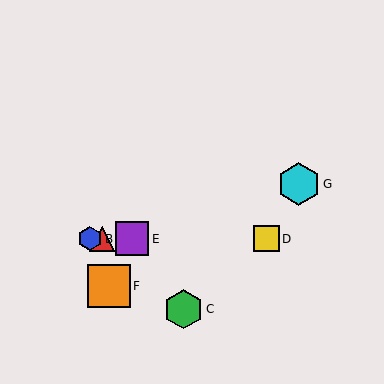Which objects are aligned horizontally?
Objects A, B, D, E are aligned horizontally.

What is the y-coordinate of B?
Object B is at y≈239.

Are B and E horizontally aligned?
Yes, both are at y≈239.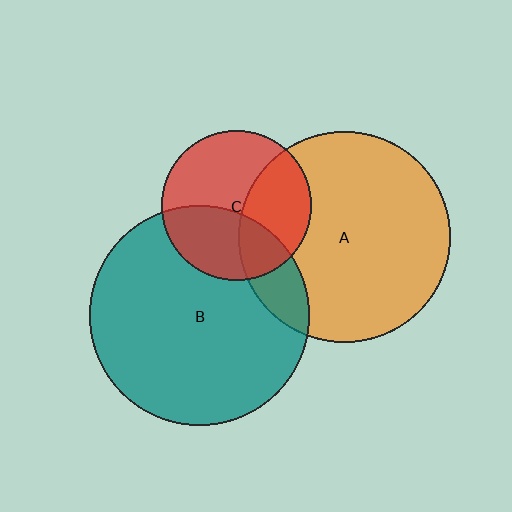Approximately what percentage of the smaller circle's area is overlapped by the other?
Approximately 35%.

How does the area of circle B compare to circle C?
Approximately 2.1 times.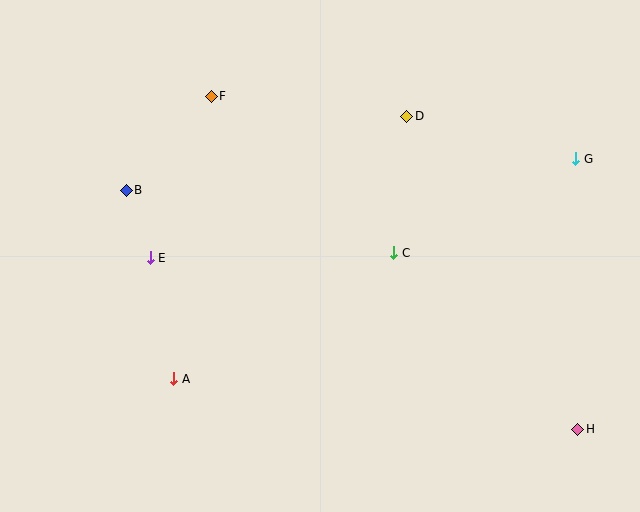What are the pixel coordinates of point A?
Point A is at (174, 379).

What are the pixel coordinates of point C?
Point C is at (394, 253).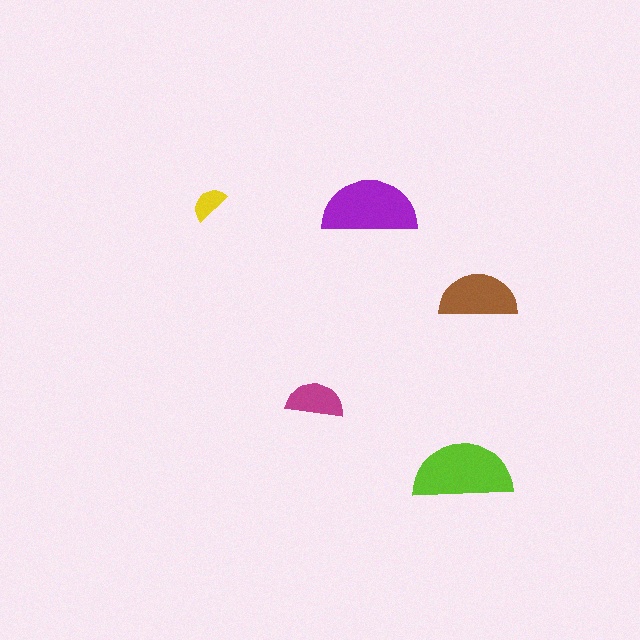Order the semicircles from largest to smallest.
the lime one, the purple one, the brown one, the magenta one, the yellow one.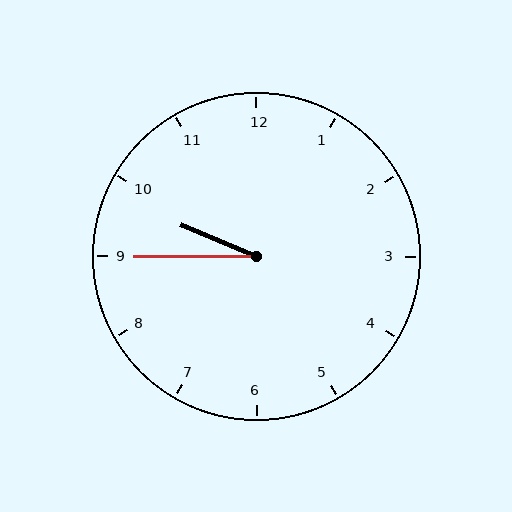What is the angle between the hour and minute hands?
Approximately 22 degrees.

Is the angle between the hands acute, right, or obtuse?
It is acute.